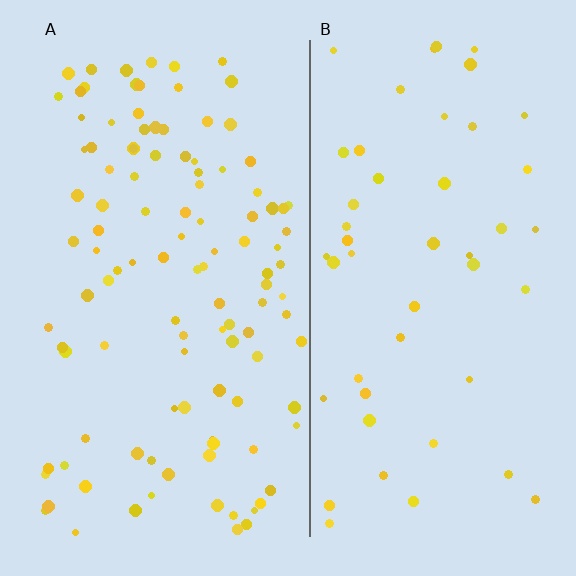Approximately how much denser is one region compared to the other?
Approximately 2.3× — region A over region B.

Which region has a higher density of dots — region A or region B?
A (the left).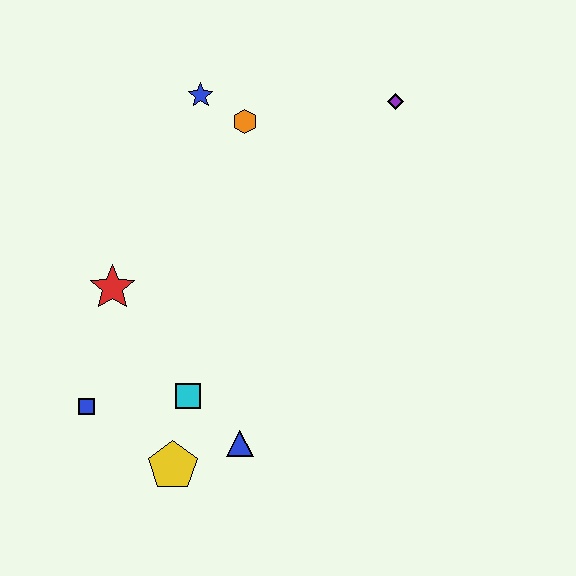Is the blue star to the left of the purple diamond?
Yes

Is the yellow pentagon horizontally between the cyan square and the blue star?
No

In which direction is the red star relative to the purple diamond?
The red star is to the left of the purple diamond.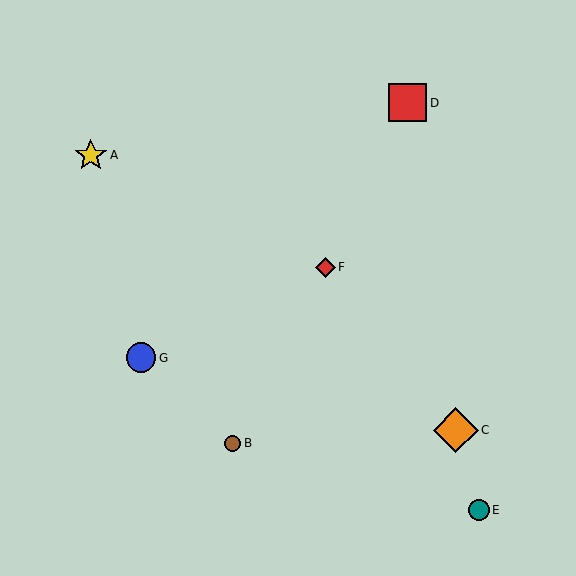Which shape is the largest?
The orange diamond (labeled C) is the largest.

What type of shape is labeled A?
Shape A is a yellow star.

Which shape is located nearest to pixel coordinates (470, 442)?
The orange diamond (labeled C) at (456, 430) is nearest to that location.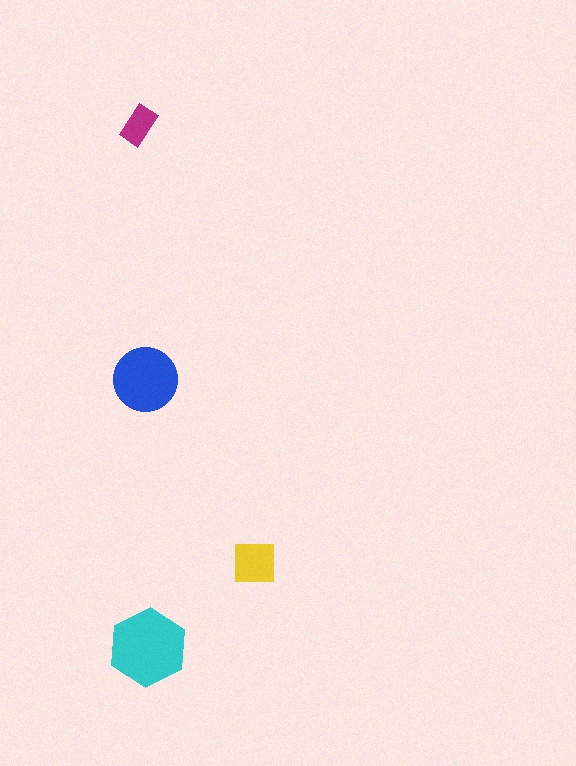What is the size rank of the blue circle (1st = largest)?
2nd.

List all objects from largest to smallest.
The cyan hexagon, the blue circle, the yellow square, the magenta rectangle.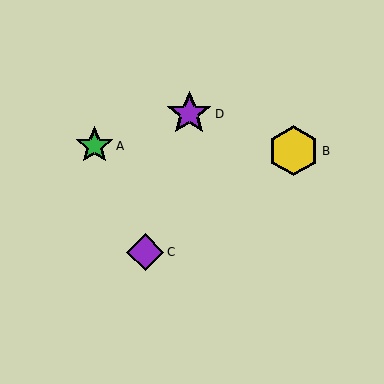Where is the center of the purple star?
The center of the purple star is at (189, 114).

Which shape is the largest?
The yellow hexagon (labeled B) is the largest.